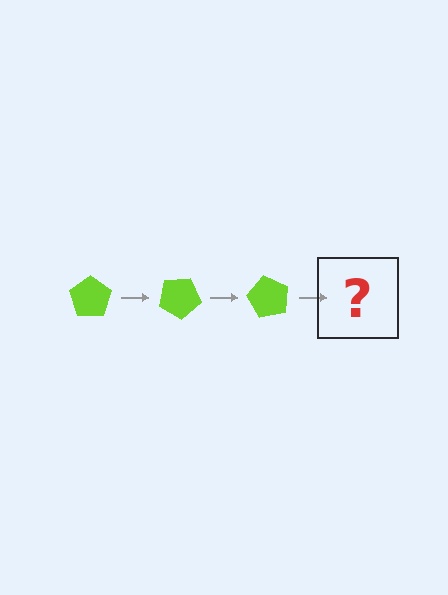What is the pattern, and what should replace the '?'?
The pattern is that the pentagon rotates 30 degrees each step. The '?' should be a lime pentagon rotated 90 degrees.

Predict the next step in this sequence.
The next step is a lime pentagon rotated 90 degrees.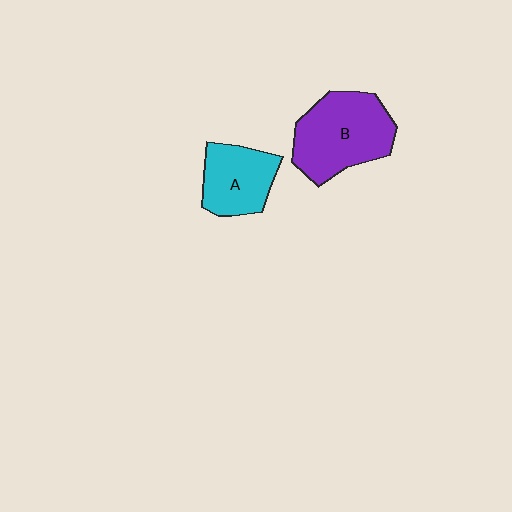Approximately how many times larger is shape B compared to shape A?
Approximately 1.5 times.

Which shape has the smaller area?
Shape A (cyan).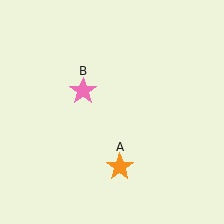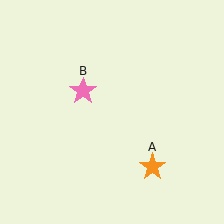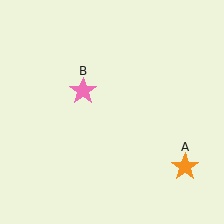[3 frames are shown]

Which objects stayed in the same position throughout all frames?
Pink star (object B) remained stationary.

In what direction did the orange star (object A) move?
The orange star (object A) moved right.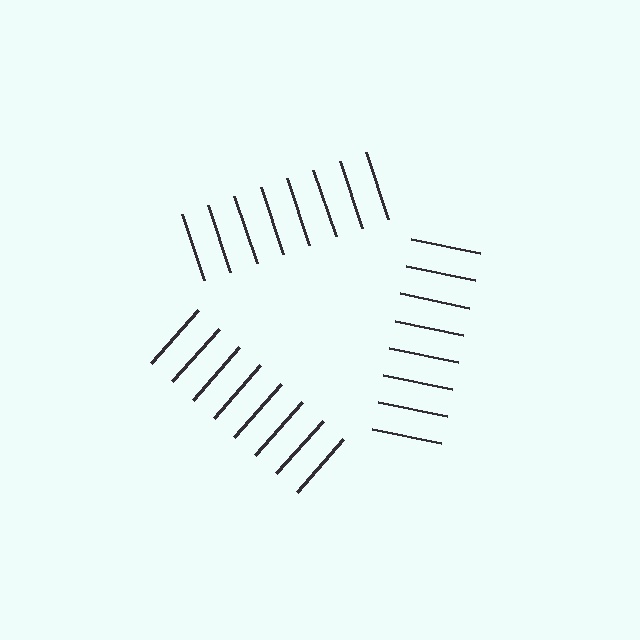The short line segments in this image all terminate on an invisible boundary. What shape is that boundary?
An illusory triangle — the line segments terminate on its edges but no continuous stroke is drawn.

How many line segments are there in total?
24 — 8 along each of the 3 edges.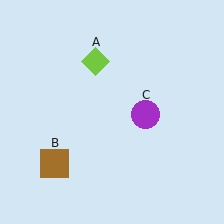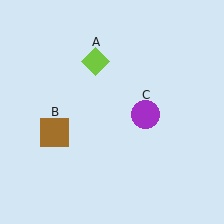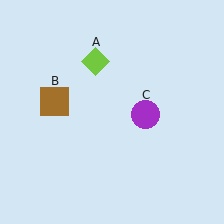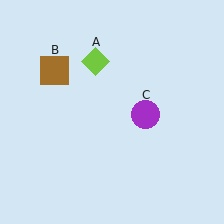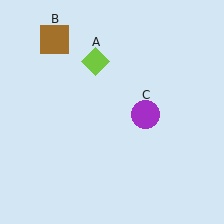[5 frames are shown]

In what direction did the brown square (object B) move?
The brown square (object B) moved up.